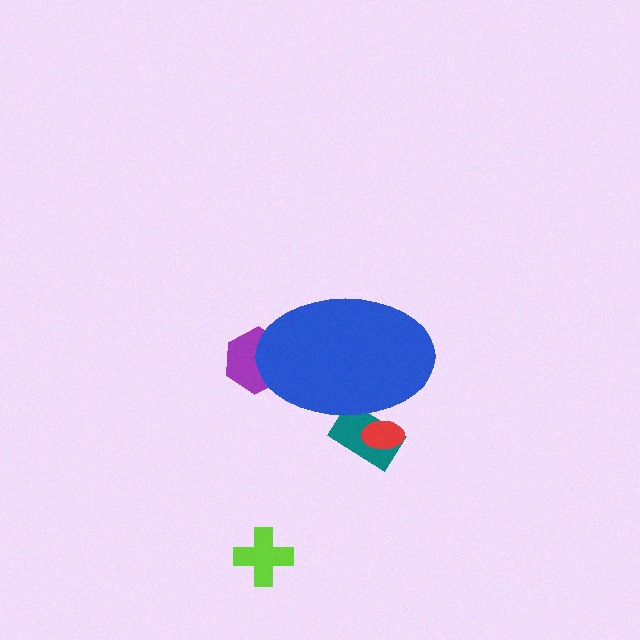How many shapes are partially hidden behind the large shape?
3 shapes are partially hidden.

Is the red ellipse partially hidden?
Yes, the red ellipse is partially hidden behind the blue ellipse.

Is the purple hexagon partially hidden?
Yes, the purple hexagon is partially hidden behind the blue ellipse.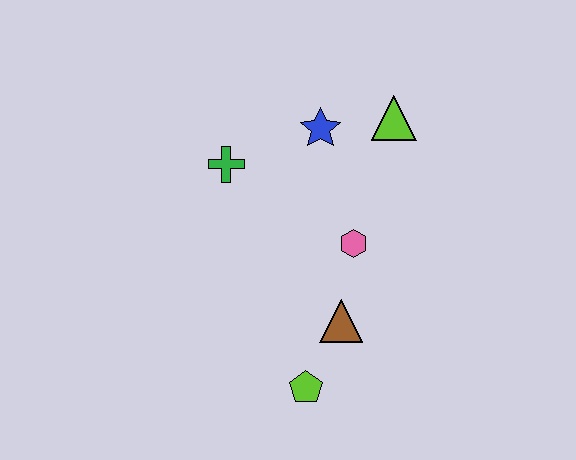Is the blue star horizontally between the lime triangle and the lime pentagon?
Yes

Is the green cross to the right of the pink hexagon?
No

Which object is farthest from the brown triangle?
The lime triangle is farthest from the brown triangle.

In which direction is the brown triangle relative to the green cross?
The brown triangle is below the green cross.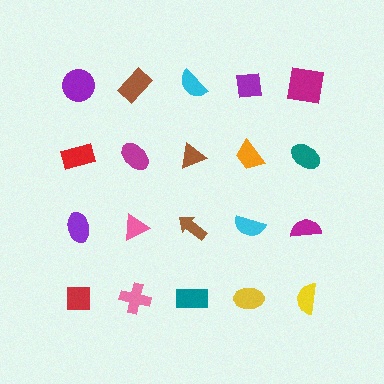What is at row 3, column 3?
A brown arrow.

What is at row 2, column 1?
A red rectangle.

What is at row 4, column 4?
A yellow ellipse.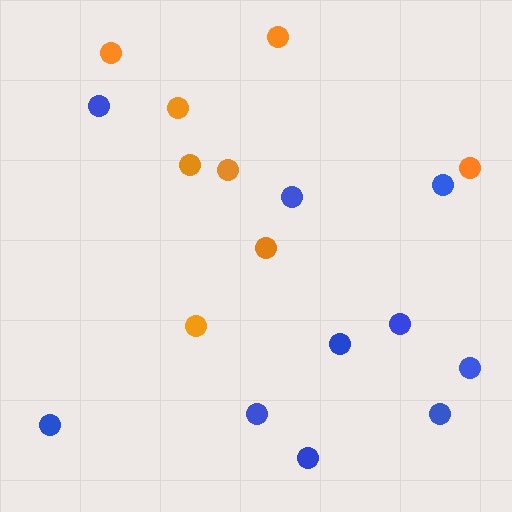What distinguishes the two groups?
There are 2 groups: one group of blue circles (10) and one group of orange circles (8).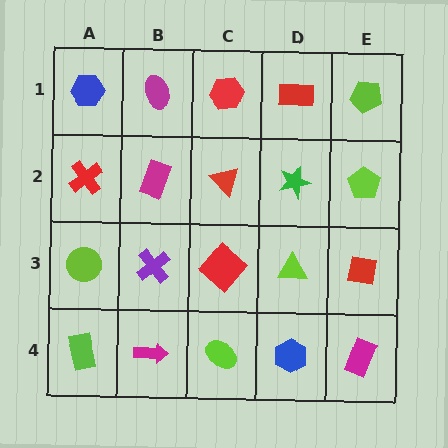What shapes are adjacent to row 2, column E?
A lime pentagon (row 1, column E), a red square (row 3, column E), a green star (row 2, column D).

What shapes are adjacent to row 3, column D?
A green star (row 2, column D), a blue hexagon (row 4, column D), a red diamond (row 3, column C), a red square (row 3, column E).